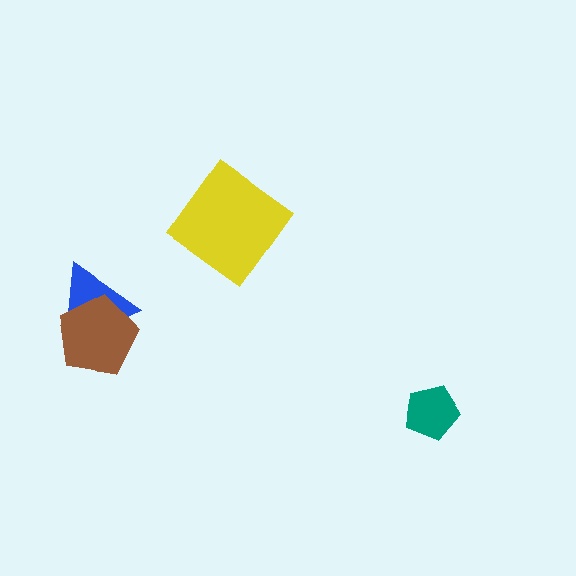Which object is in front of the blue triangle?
The brown pentagon is in front of the blue triangle.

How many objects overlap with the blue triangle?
1 object overlaps with the blue triangle.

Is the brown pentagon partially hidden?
No, no other shape covers it.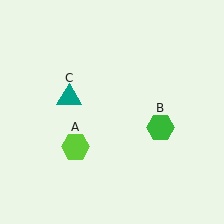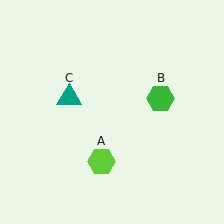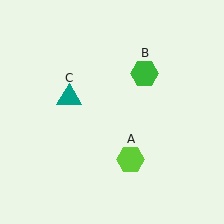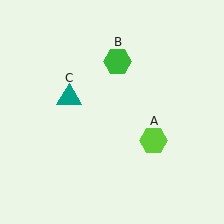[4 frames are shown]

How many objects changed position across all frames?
2 objects changed position: lime hexagon (object A), green hexagon (object B).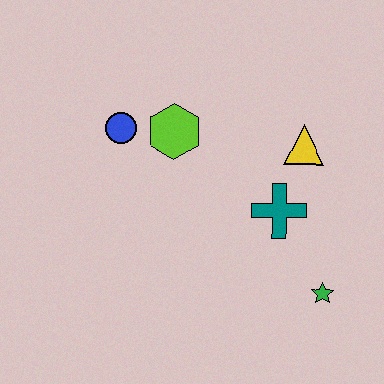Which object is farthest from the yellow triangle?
The blue circle is farthest from the yellow triangle.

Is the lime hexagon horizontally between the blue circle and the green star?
Yes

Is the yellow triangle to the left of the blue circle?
No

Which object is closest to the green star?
The teal cross is closest to the green star.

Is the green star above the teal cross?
No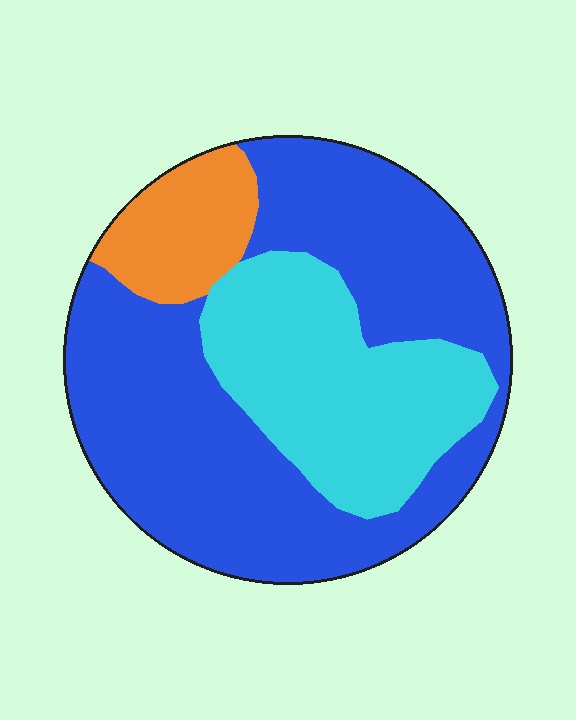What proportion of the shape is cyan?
Cyan covers 29% of the shape.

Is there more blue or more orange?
Blue.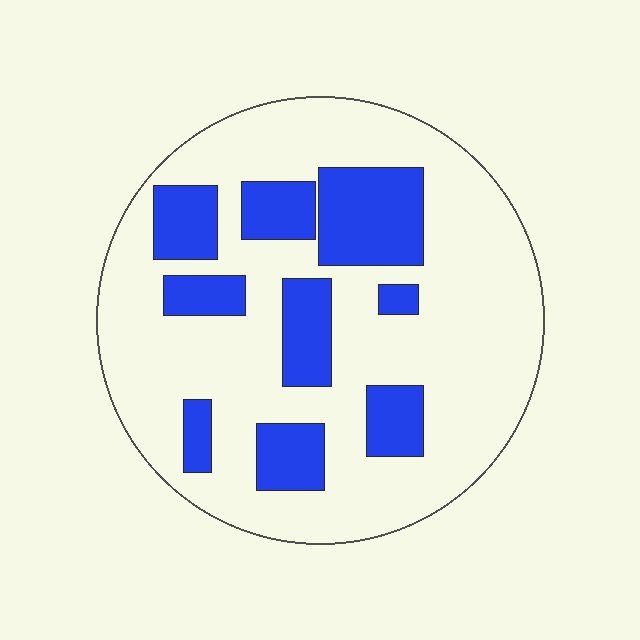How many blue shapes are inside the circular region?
9.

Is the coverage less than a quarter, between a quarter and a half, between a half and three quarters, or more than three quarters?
Between a quarter and a half.